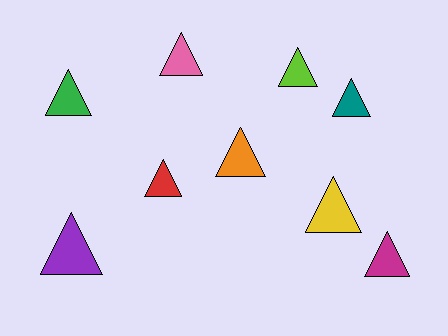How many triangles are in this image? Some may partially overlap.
There are 9 triangles.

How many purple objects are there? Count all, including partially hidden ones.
There is 1 purple object.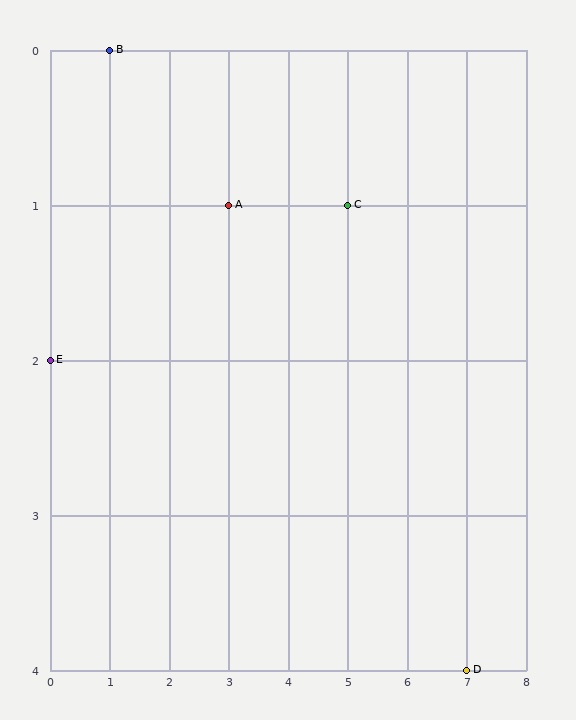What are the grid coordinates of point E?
Point E is at grid coordinates (0, 2).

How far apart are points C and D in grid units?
Points C and D are 2 columns and 3 rows apart (about 3.6 grid units diagonally).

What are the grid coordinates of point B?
Point B is at grid coordinates (1, 0).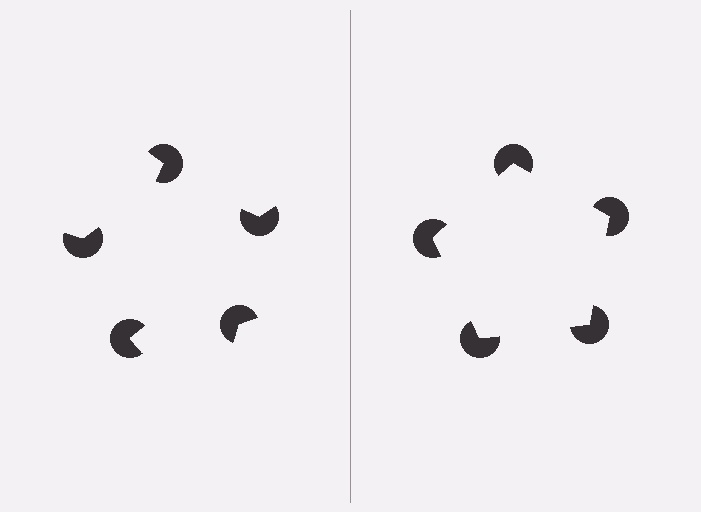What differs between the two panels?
The pac-man discs are positioned identically on both sides; only the wedge orientations differ. On the right they align to a pentagon; on the left they are misaligned.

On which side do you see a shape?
An illusory pentagon appears on the right side. On the left side the wedge cuts are rotated, so no coherent shape forms.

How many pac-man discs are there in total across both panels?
10 — 5 on each side.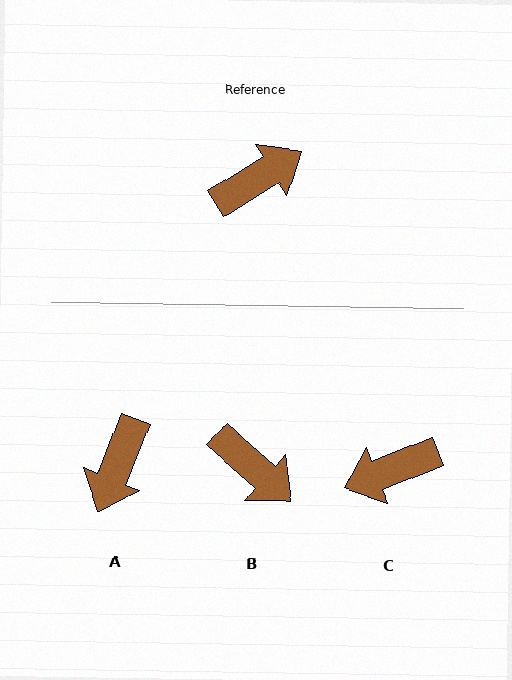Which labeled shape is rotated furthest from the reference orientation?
C, about 170 degrees away.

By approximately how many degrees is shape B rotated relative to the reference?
Approximately 73 degrees clockwise.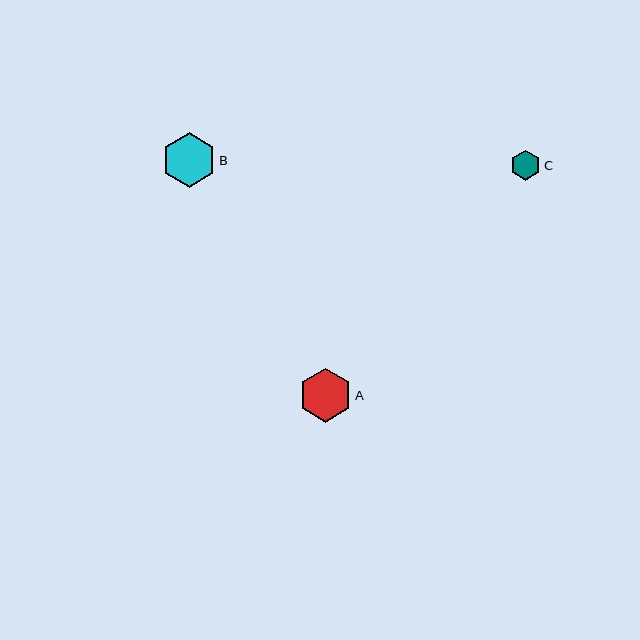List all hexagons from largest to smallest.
From largest to smallest: B, A, C.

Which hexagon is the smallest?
Hexagon C is the smallest with a size of approximately 30 pixels.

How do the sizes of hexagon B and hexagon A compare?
Hexagon B and hexagon A are approximately the same size.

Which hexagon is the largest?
Hexagon B is the largest with a size of approximately 55 pixels.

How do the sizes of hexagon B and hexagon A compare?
Hexagon B and hexagon A are approximately the same size.